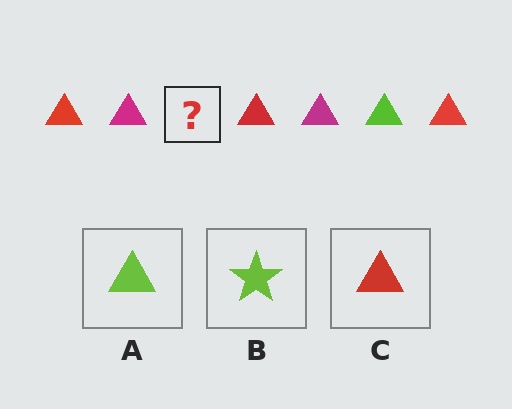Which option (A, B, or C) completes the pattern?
A.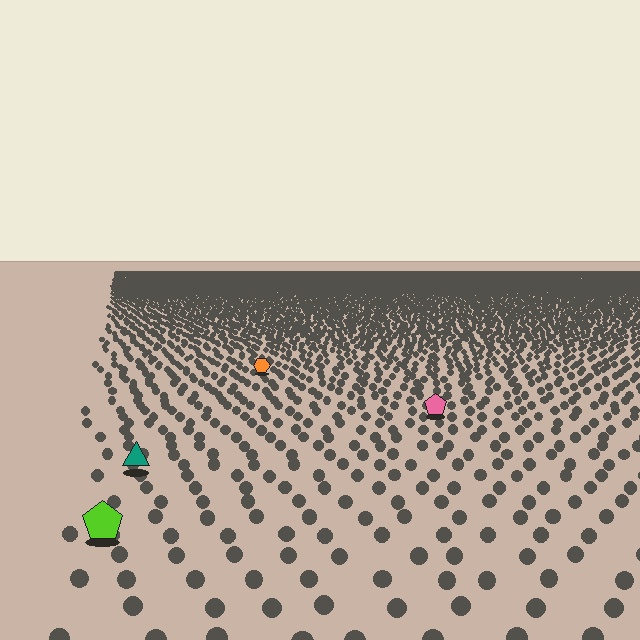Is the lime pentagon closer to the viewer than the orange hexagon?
Yes. The lime pentagon is closer — you can tell from the texture gradient: the ground texture is coarser near it.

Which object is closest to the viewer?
The lime pentagon is closest. The texture marks near it are larger and more spread out.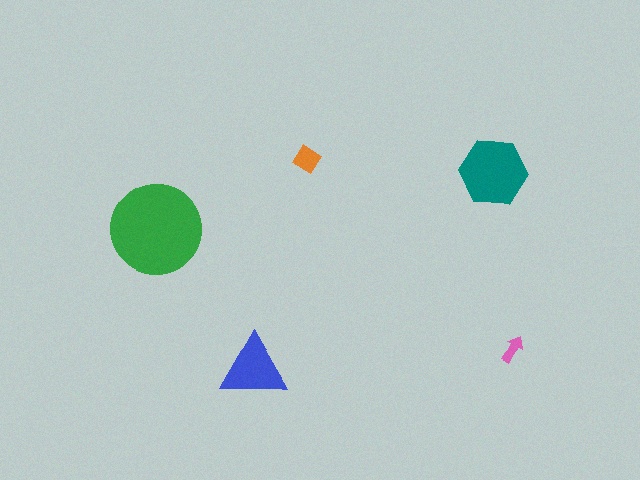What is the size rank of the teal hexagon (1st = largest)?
2nd.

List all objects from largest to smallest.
The green circle, the teal hexagon, the blue triangle, the orange diamond, the pink arrow.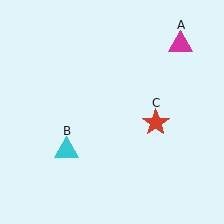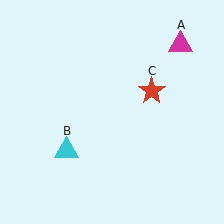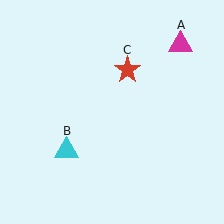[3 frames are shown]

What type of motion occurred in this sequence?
The red star (object C) rotated counterclockwise around the center of the scene.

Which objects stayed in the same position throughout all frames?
Magenta triangle (object A) and cyan triangle (object B) remained stationary.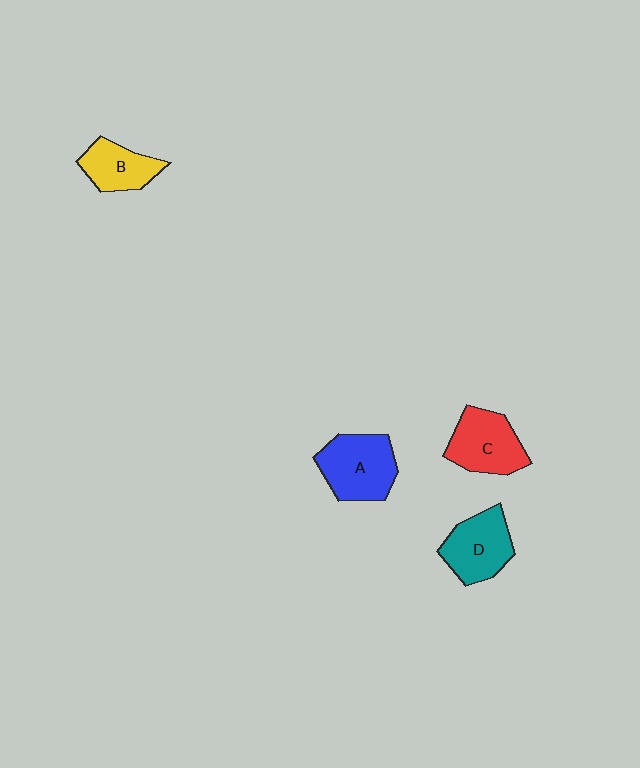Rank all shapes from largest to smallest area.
From largest to smallest: A (blue), C (red), D (teal), B (yellow).